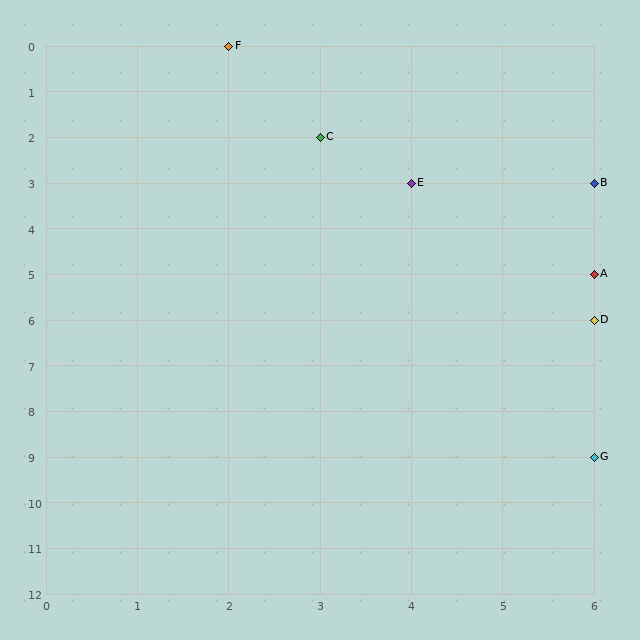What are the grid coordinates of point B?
Point B is at grid coordinates (6, 3).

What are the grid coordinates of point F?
Point F is at grid coordinates (2, 0).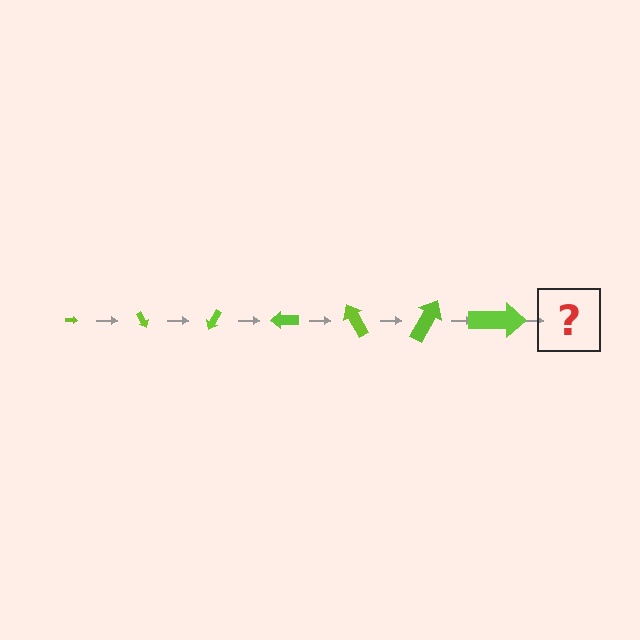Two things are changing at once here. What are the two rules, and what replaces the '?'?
The two rules are that the arrow grows larger each step and it rotates 60 degrees each step. The '?' should be an arrow, larger than the previous one and rotated 420 degrees from the start.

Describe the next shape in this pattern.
It should be an arrow, larger than the previous one and rotated 420 degrees from the start.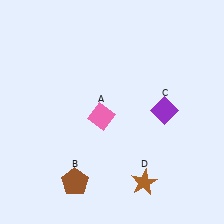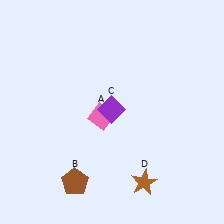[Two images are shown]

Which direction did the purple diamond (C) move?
The purple diamond (C) moved left.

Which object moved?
The purple diamond (C) moved left.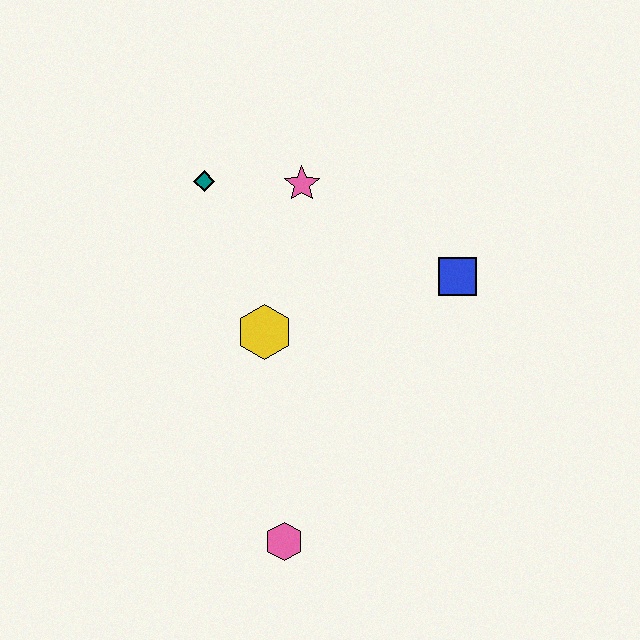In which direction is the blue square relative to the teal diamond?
The blue square is to the right of the teal diamond.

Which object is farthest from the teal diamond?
The pink hexagon is farthest from the teal diamond.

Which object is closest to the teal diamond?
The pink star is closest to the teal diamond.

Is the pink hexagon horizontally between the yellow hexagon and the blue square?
Yes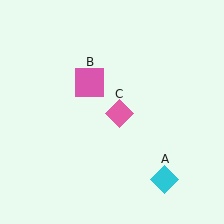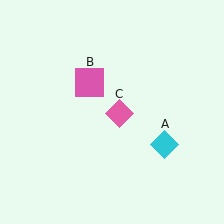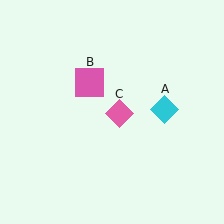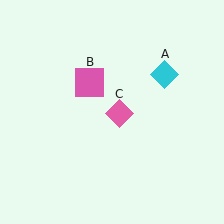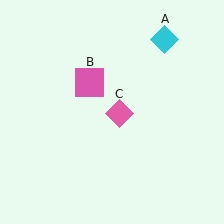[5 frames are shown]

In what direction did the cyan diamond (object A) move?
The cyan diamond (object A) moved up.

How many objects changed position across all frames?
1 object changed position: cyan diamond (object A).